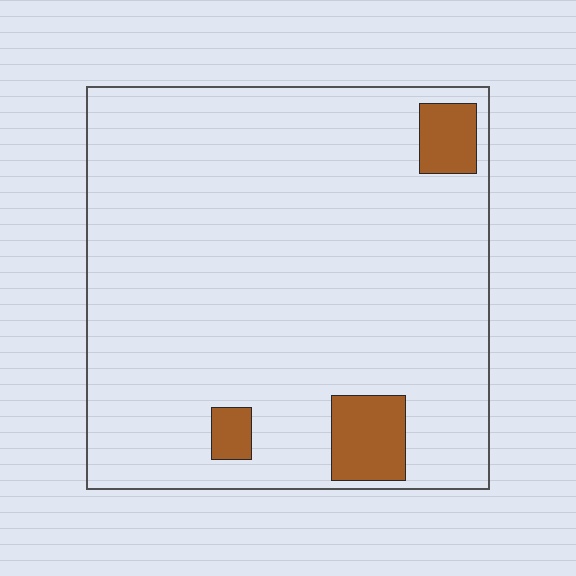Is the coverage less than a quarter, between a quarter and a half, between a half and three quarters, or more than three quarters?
Less than a quarter.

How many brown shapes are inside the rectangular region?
3.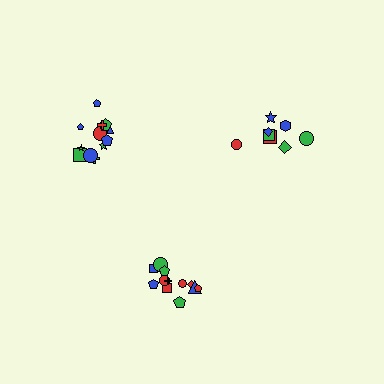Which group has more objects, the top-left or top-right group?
The top-left group.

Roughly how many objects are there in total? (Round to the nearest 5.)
Roughly 30 objects in total.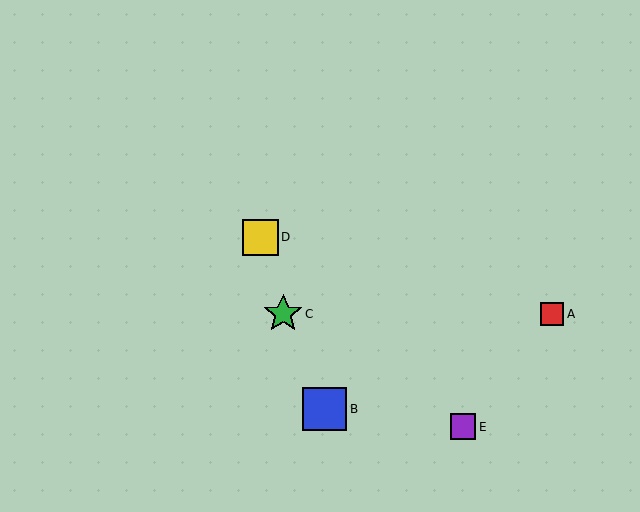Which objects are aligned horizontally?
Objects A, C are aligned horizontally.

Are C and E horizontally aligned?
No, C is at y≈314 and E is at y≈427.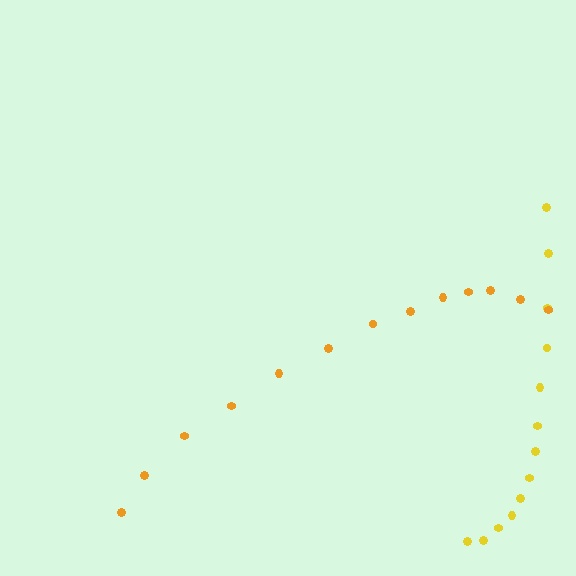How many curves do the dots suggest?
There are 2 distinct paths.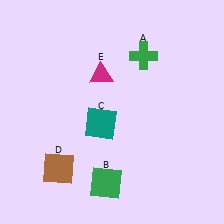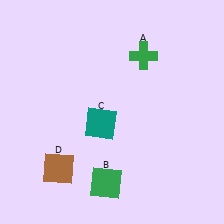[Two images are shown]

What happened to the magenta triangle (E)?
The magenta triangle (E) was removed in Image 2. It was in the top-left area of Image 1.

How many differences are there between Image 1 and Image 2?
There is 1 difference between the two images.